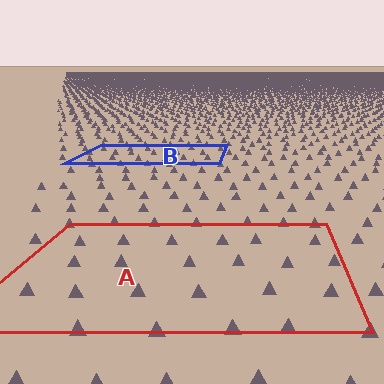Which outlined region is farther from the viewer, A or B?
Region B is farther from the viewer — the texture elements inside it appear smaller and more densely packed.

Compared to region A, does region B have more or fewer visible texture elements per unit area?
Region B has more texture elements per unit area — they are packed more densely because it is farther away.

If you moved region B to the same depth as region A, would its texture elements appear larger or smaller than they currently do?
They would appear larger. At a closer depth, the same texture elements are projected at a bigger on-screen size.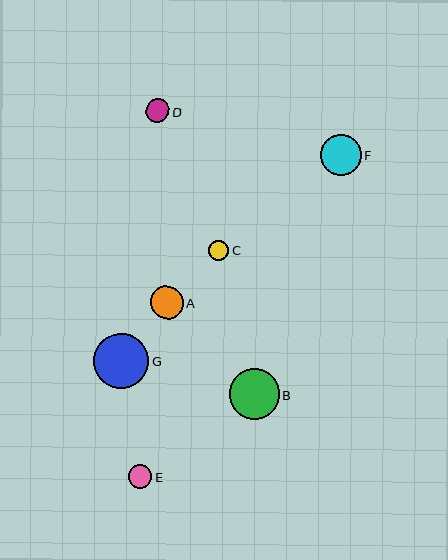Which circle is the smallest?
Circle C is the smallest with a size of approximately 20 pixels.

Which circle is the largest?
Circle G is the largest with a size of approximately 56 pixels.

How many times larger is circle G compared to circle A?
Circle G is approximately 1.7 times the size of circle A.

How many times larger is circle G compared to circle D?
Circle G is approximately 2.4 times the size of circle D.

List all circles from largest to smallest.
From largest to smallest: G, B, F, A, D, E, C.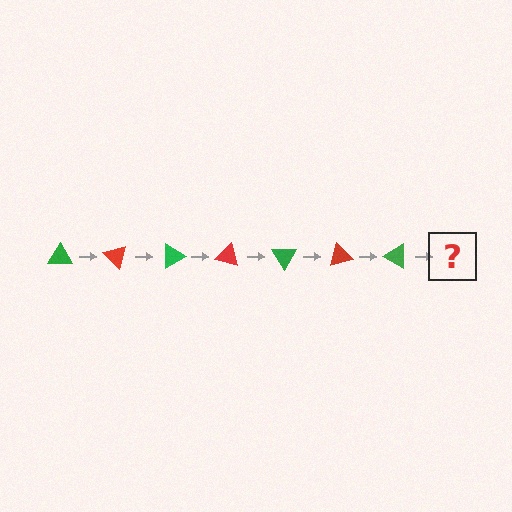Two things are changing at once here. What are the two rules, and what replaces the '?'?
The two rules are that it rotates 45 degrees each step and the color cycles through green and red. The '?' should be a red triangle, rotated 315 degrees from the start.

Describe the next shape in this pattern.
It should be a red triangle, rotated 315 degrees from the start.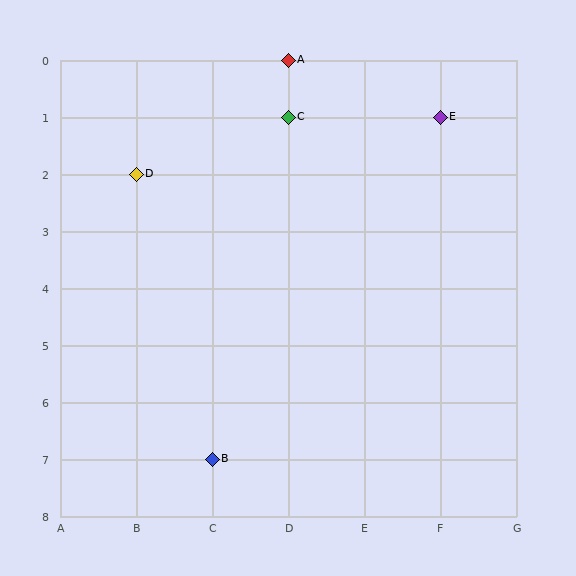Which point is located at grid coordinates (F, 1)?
Point E is at (F, 1).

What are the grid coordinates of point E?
Point E is at grid coordinates (F, 1).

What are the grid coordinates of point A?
Point A is at grid coordinates (D, 0).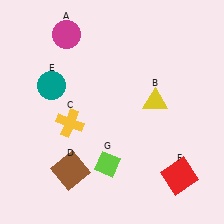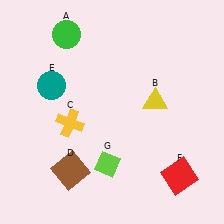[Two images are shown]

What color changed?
The circle (A) changed from magenta in Image 1 to green in Image 2.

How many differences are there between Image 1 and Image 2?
There is 1 difference between the two images.